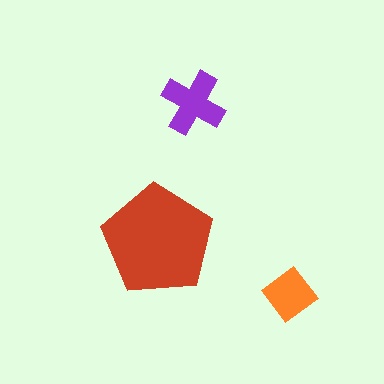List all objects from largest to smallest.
The red pentagon, the purple cross, the orange diamond.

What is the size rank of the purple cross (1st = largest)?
2nd.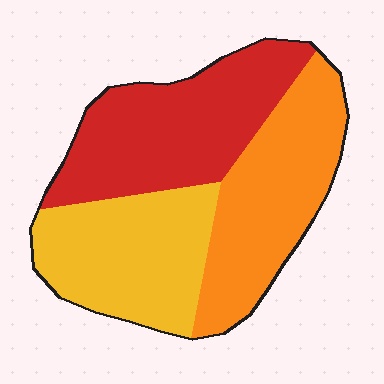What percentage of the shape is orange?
Orange takes up between a quarter and a half of the shape.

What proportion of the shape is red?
Red takes up about three eighths (3/8) of the shape.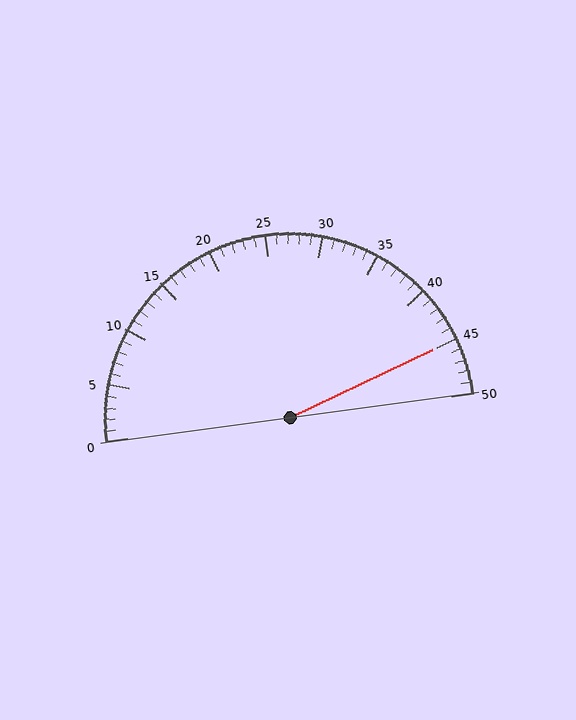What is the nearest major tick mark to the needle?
The nearest major tick mark is 45.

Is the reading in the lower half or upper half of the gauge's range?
The reading is in the upper half of the range (0 to 50).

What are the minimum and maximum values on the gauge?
The gauge ranges from 0 to 50.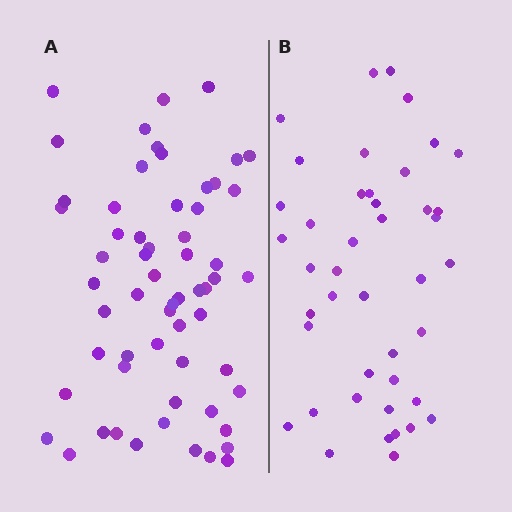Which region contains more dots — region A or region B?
Region A (the left region) has more dots.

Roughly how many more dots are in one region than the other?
Region A has approximately 15 more dots than region B.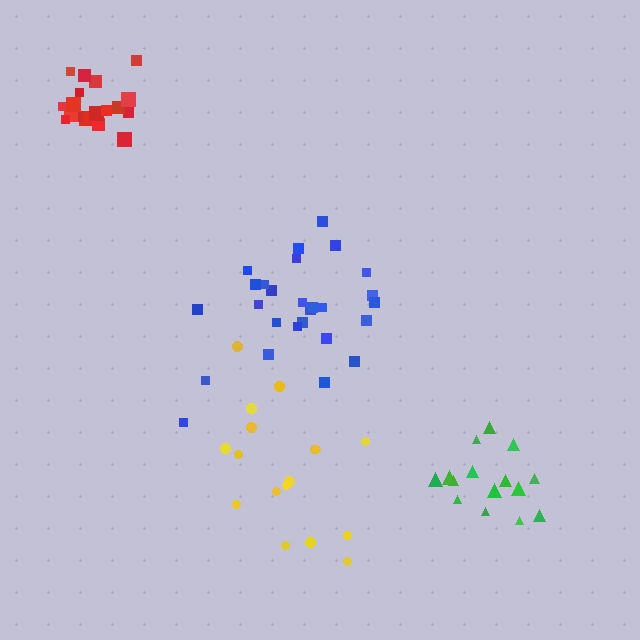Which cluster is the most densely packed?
Red.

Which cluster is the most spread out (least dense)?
Yellow.